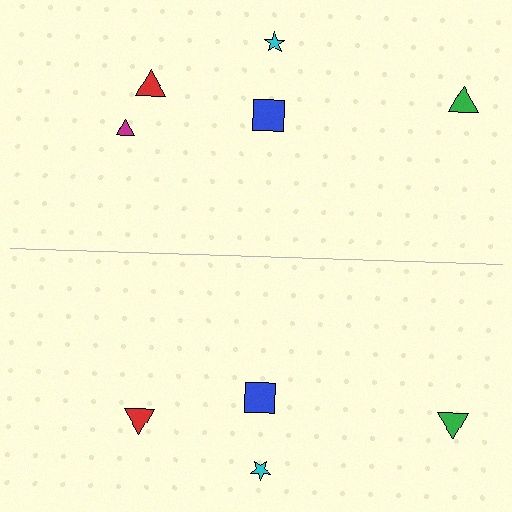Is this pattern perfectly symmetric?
No, the pattern is not perfectly symmetric. A magenta triangle is missing from the bottom side.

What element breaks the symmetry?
A magenta triangle is missing from the bottom side.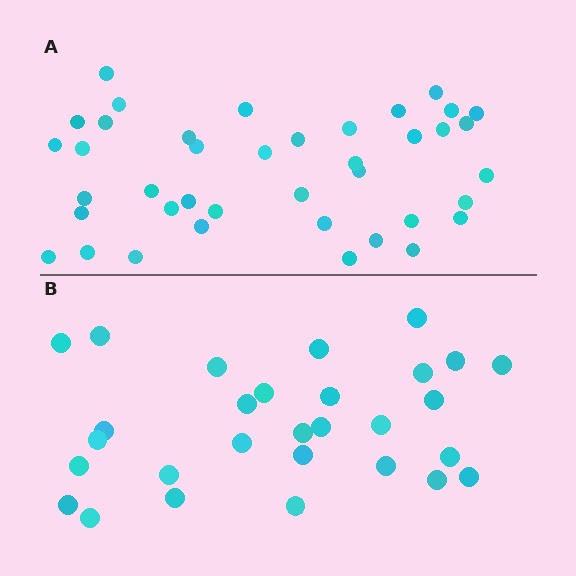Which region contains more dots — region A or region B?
Region A (the top region) has more dots.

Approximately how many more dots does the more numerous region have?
Region A has roughly 12 or so more dots than region B.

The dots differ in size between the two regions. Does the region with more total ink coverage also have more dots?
No. Region B has more total ink coverage because its dots are larger, but region A actually contains more individual dots. Total area can be misleading — the number of items is what matters here.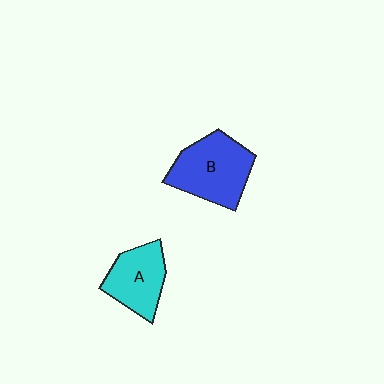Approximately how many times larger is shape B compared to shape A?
Approximately 1.3 times.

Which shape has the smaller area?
Shape A (cyan).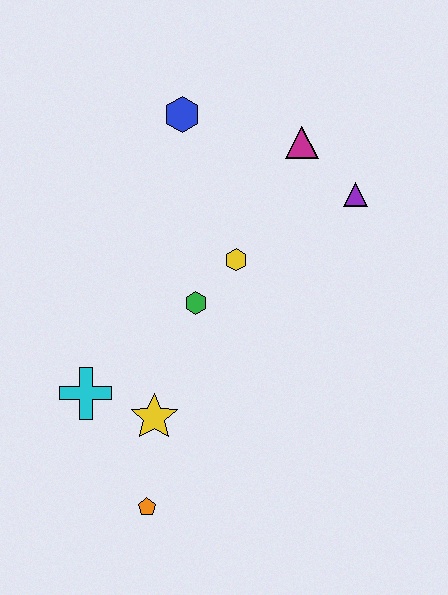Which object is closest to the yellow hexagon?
The green hexagon is closest to the yellow hexagon.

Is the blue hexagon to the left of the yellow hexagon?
Yes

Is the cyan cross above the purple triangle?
No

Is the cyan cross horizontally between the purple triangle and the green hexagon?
No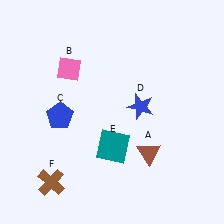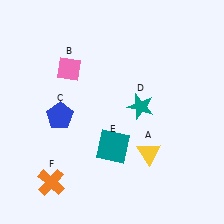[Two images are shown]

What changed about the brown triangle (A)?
In Image 1, A is brown. In Image 2, it changed to yellow.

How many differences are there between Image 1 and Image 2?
There are 3 differences between the two images.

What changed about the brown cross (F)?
In Image 1, F is brown. In Image 2, it changed to orange.